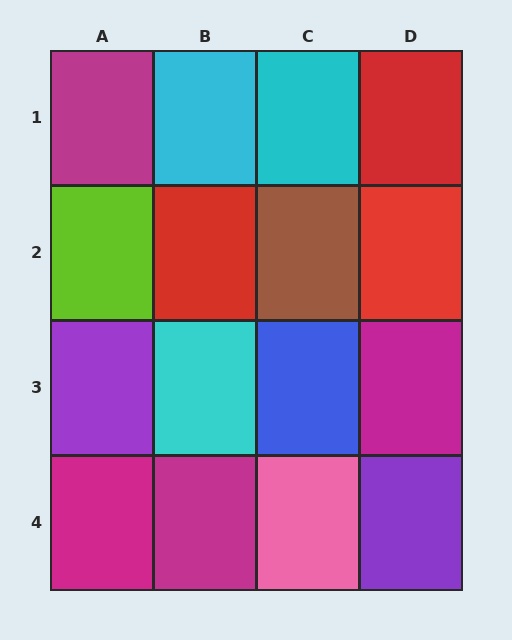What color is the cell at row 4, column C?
Pink.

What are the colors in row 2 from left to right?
Lime, red, brown, red.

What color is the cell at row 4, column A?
Magenta.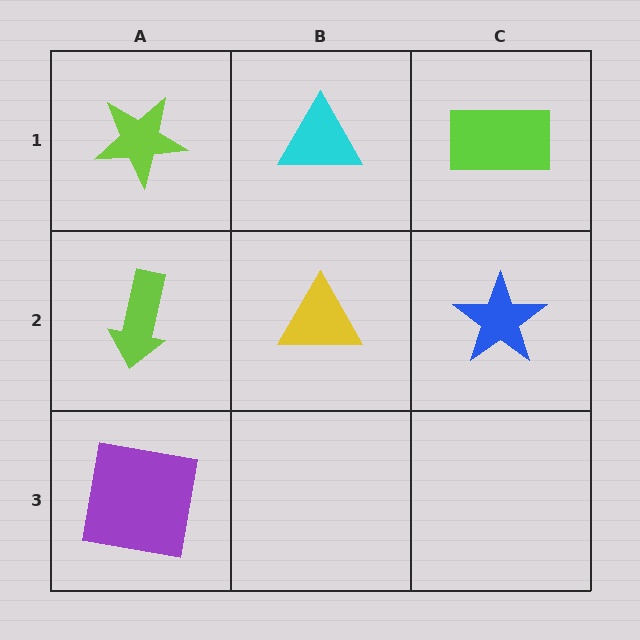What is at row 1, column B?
A cyan triangle.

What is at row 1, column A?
A lime star.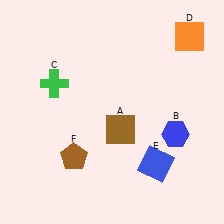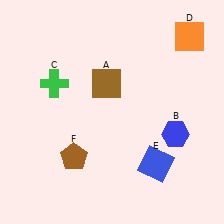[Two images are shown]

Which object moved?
The brown square (A) moved up.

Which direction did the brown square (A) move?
The brown square (A) moved up.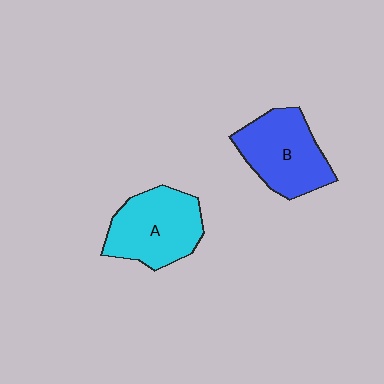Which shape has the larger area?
Shape A (cyan).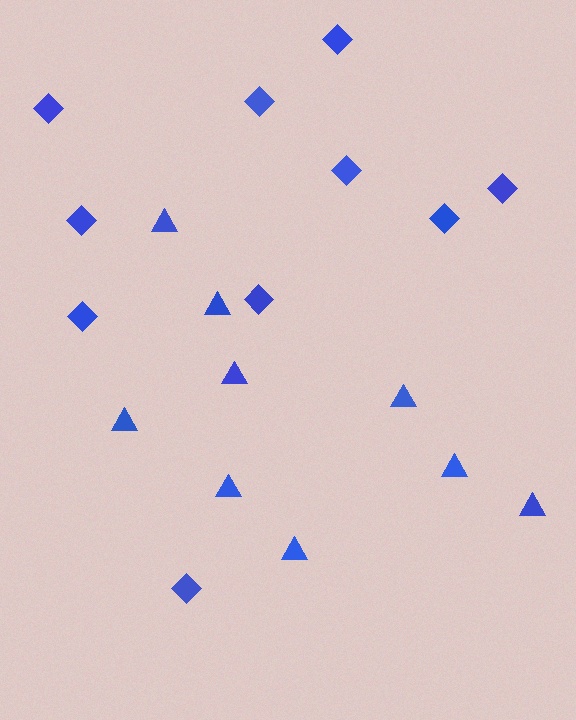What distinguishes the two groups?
There are 2 groups: one group of diamonds (10) and one group of triangles (9).